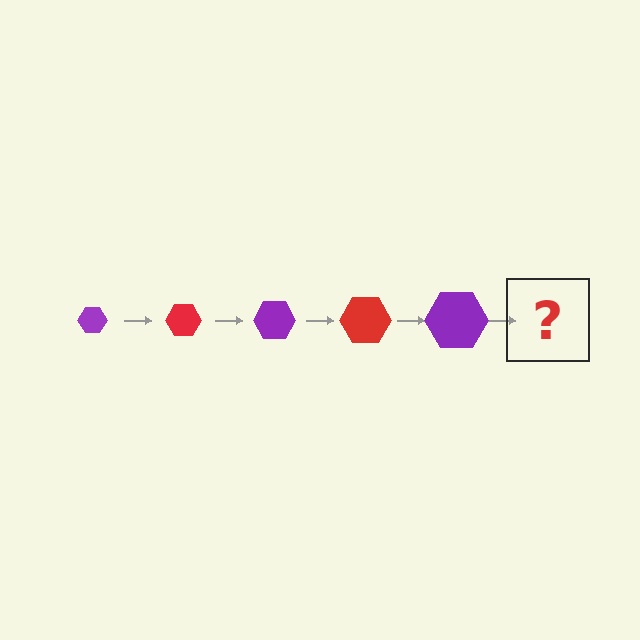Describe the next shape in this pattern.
It should be a red hexagon, larger than the previous one.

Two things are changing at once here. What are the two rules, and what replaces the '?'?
The two rules are that the hexagon grows larger each step and the color cycles through purple and red. The '?' should be a red hexagon, larger than the previous one.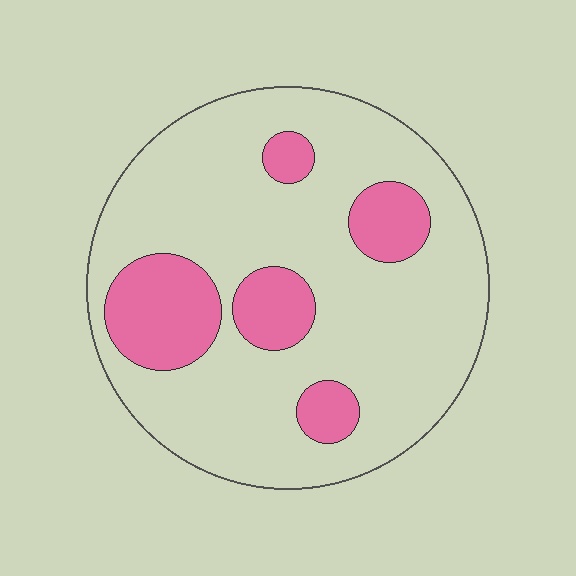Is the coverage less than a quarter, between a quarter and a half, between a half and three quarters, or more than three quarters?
Less than a quarter.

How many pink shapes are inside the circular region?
5.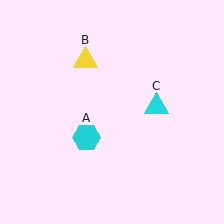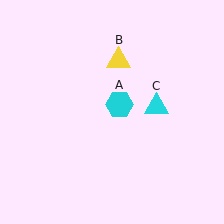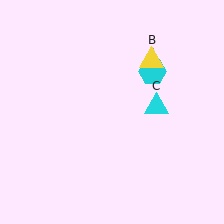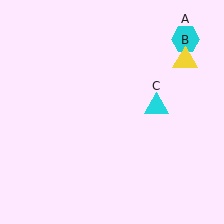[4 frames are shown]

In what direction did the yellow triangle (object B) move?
The yellow triangle (object B) moved right.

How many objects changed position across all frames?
2 objects changed position: cyan hexagon (object A), yellow triangle (object B).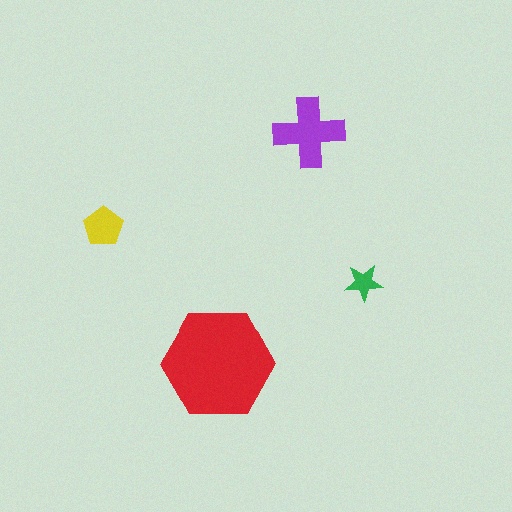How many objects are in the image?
There are 4 objects in the image.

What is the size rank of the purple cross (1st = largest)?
2nd.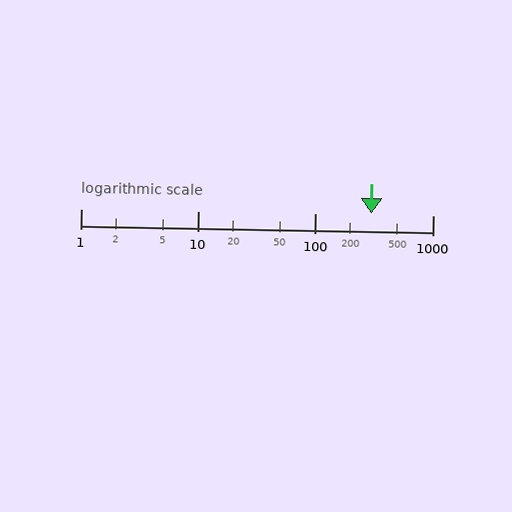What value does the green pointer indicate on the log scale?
The pointer indicates approximately 300.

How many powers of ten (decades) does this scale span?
The scale spans 3 decades, from 1 to 1000.